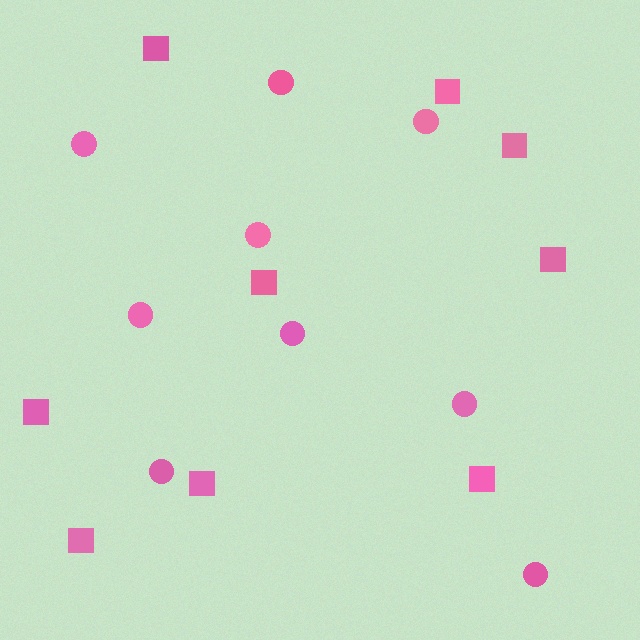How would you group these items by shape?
There are 2 groups: one group of circles (9) and one group of squares (9).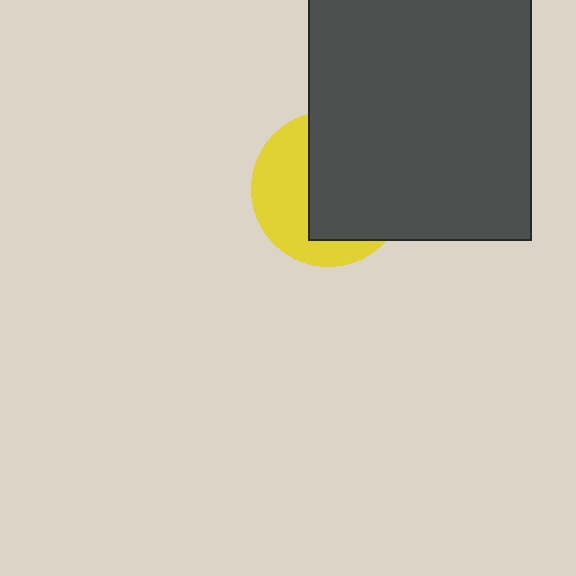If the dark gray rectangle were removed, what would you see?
You would see the complete yellow circle.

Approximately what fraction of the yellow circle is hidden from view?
Roughly 59% of the yellow circle is hidden behind the dark gray rectangle.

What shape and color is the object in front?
The object in front is a dark gray rectangle.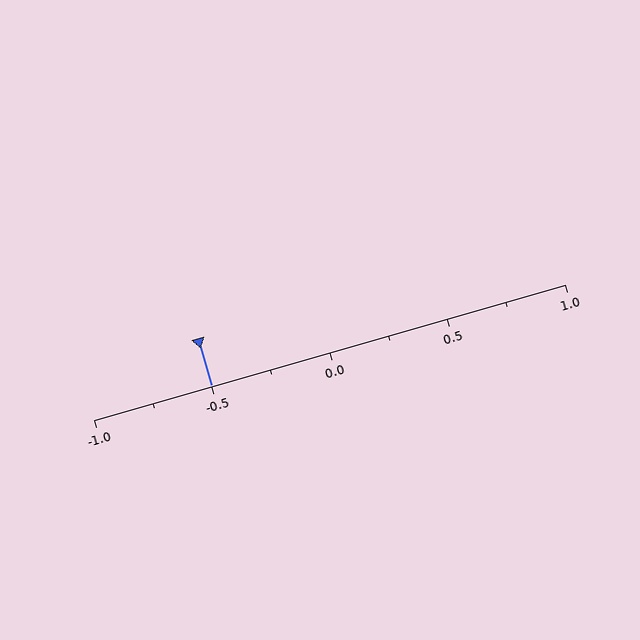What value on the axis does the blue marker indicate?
The marker indicates approximately -0.5.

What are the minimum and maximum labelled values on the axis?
The axis runs from -1.0 to 1.0.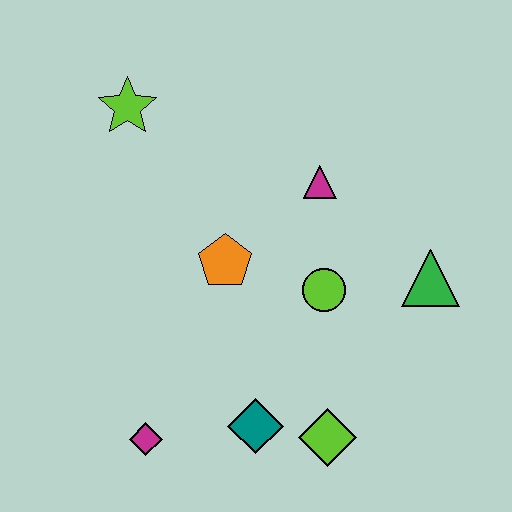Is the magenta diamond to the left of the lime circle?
Yes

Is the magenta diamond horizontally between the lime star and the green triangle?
Yes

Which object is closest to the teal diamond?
The lime diamond is closest to the teal diamond.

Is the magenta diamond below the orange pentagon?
Yes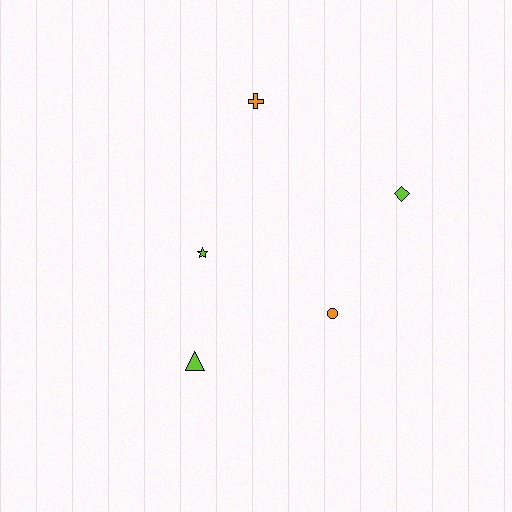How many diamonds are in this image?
There is 1 diamond.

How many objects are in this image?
There are 5 objects.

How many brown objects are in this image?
There are no brown objects.